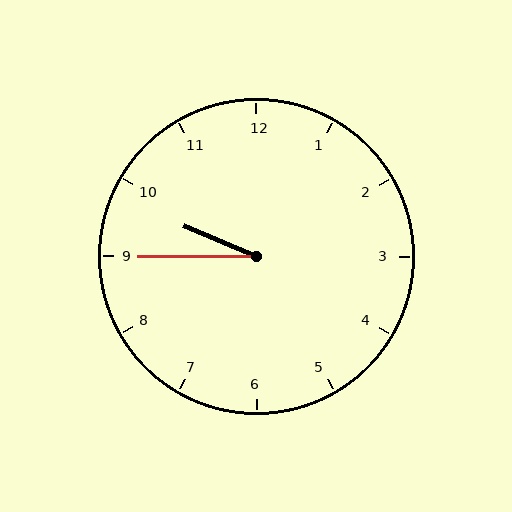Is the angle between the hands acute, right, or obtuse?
It is acute.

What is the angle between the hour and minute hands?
Approximately 22 degrees.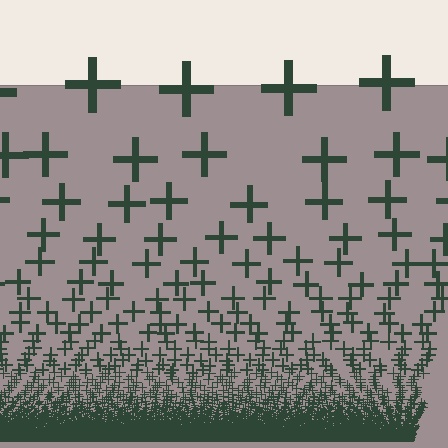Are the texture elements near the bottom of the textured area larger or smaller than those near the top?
Smaller. The gradient is inverted — elements near the bottom are smaller and denser.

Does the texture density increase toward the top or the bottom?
Density increases toward the bottom.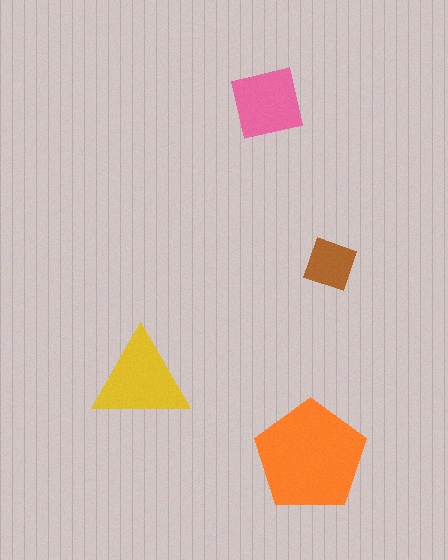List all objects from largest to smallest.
The orange pentagon, the yellow triangle, the pink square, the brown diamond.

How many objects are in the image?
There are 4 objects in the image.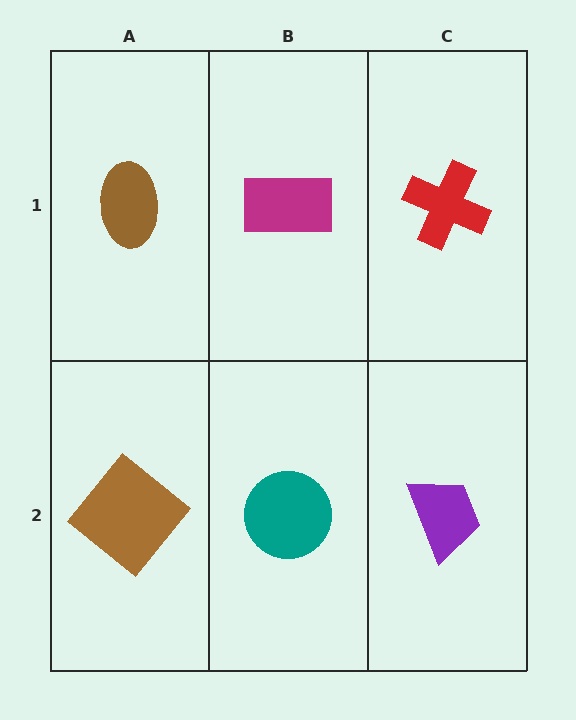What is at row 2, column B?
A teal circle.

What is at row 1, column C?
A red cross.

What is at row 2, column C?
A purple trapezoid.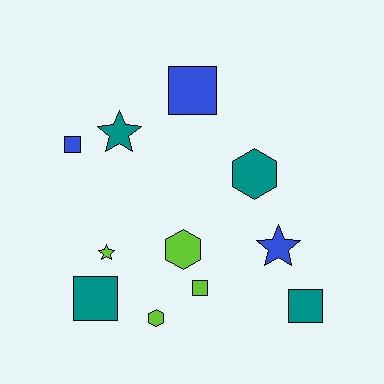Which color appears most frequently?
Lime, with 4 objects.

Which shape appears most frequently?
Square, with 5 objects.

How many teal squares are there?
There are 2 teal squares.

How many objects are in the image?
There are 11 objects.